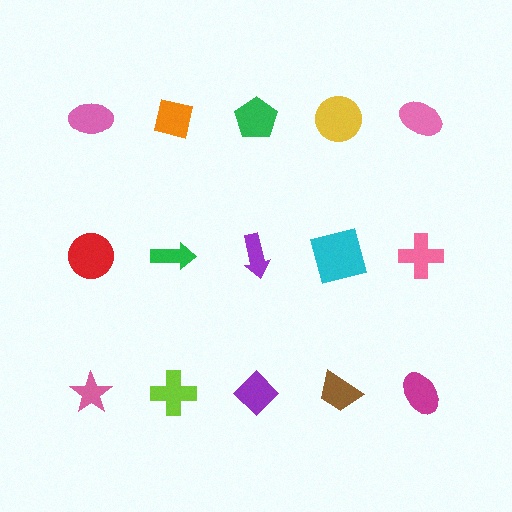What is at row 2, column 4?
A cyan square.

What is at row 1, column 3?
A green pentagon.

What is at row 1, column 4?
A yellow circle.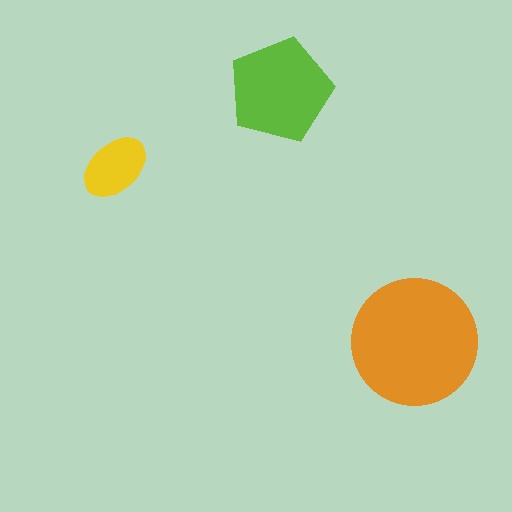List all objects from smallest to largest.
The yellow ellipse, the lime pentagon, the orange circle.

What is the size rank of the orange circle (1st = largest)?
1st.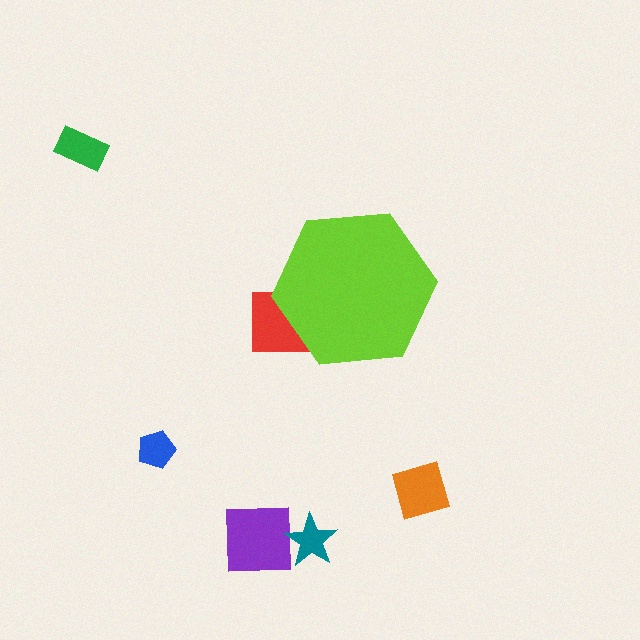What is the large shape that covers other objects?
A lime hexagon.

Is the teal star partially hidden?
No, the teal star is fully visible.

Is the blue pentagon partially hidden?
No, the blue pentagon is fully visible.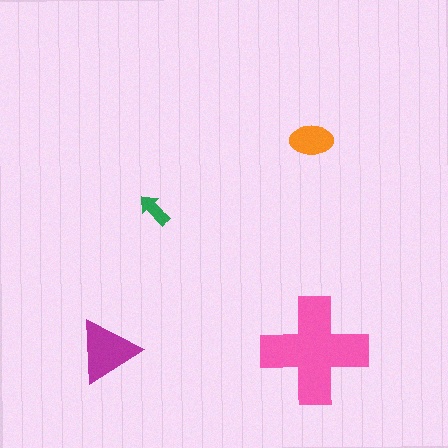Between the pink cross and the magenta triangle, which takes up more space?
The pink cross.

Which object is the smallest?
The green arrow.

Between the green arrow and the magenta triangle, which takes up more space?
The magenta triangle.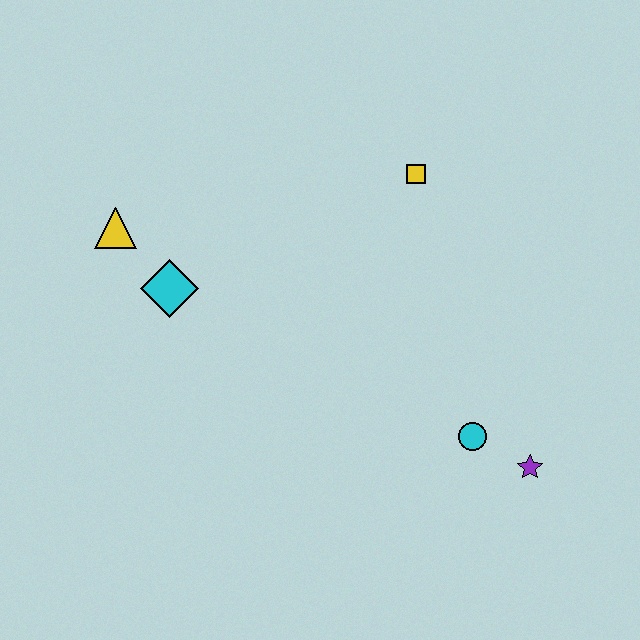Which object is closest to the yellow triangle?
The cyan diamond is closest to the yellow triangle.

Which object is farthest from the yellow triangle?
The purple star is farthest from the yellow triangle.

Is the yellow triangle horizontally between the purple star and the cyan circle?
No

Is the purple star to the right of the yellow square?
Yes